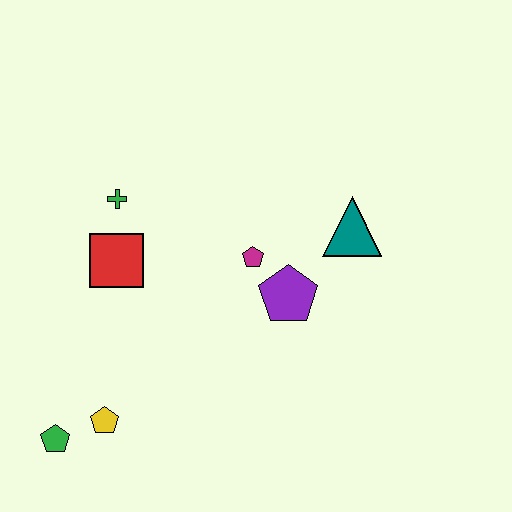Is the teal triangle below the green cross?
Yes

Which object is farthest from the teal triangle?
The green pentagon is farthest from the teal triangle.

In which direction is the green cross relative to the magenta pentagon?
The green cross is to the left of the magenta pentagon.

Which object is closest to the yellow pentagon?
The green pentagon is closest to the yellow pentagon.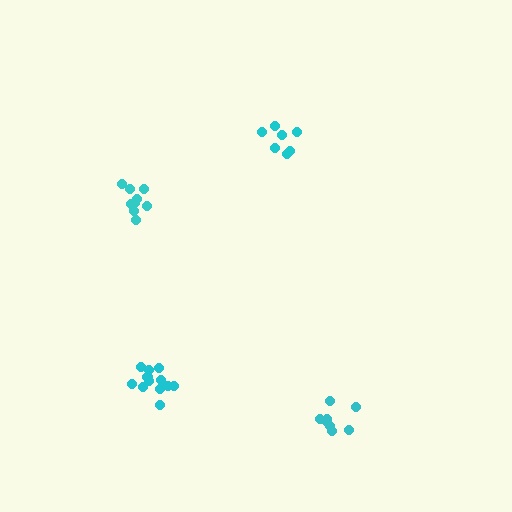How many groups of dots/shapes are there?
There are 4 groups.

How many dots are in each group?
Group 1: 9 dots, Group 2: 13 dots, Group 3: 7 dots, Group 4: 9 dots (38 total).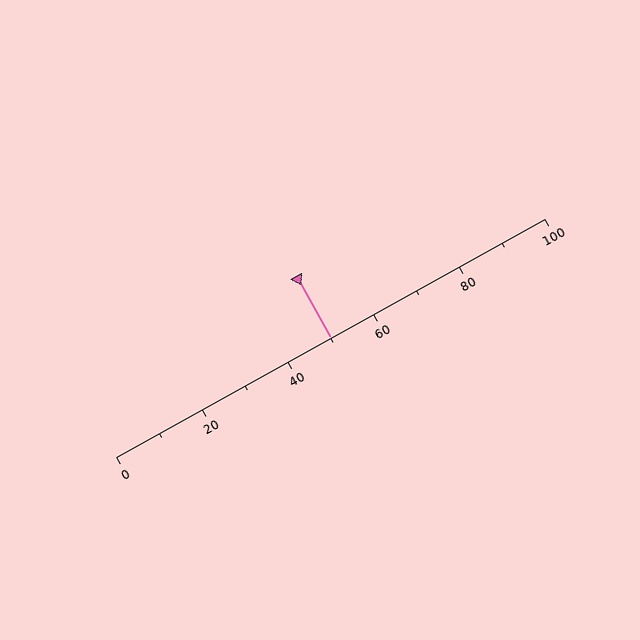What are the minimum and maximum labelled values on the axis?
The axis runs from 0 to 100.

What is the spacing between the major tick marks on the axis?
The major ticks are spaced 20 apart.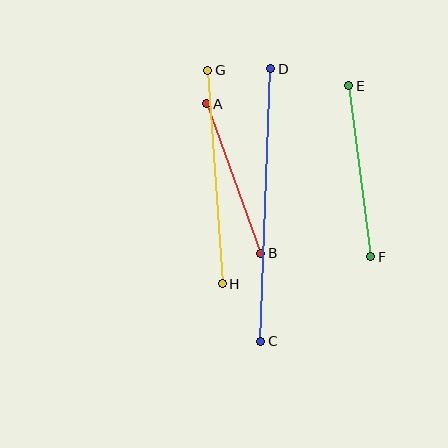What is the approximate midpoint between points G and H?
The midpoint is at approximately (215, 177) pixels.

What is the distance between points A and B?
The distance is approximately 159 pixels.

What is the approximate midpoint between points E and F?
The midpoint is at approximately (360, 171) pixels.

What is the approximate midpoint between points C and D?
The midpoint is at approximately (266, 205) pixels.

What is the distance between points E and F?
The distance is approximately 172 pixels.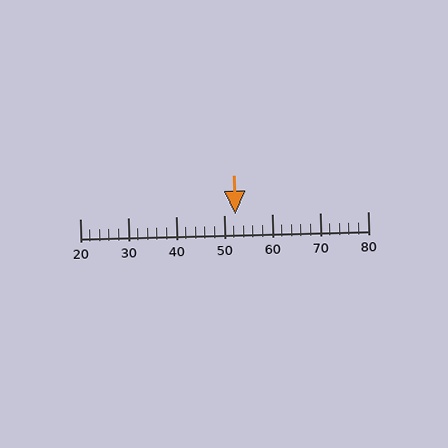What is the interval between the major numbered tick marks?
The major tick marks are spaced 10 units apart.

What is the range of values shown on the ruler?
The ruler shows values from 20 to 80.